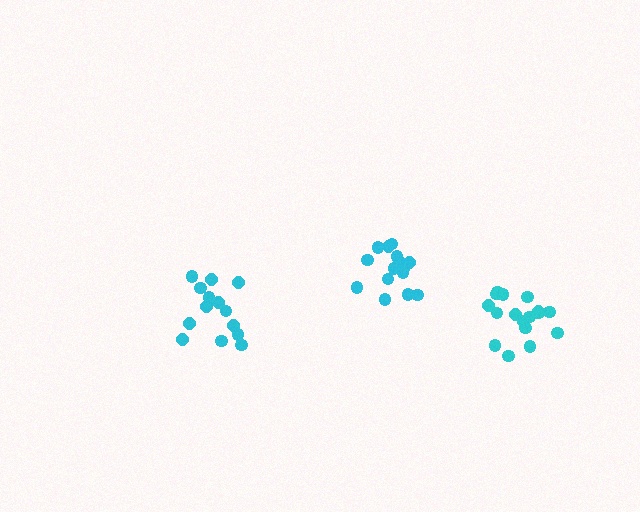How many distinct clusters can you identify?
There are 3 distinct clusters.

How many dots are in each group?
Group 1: 15 dots, Group 2: 17 dots, Group 3: 14 dots (46 total).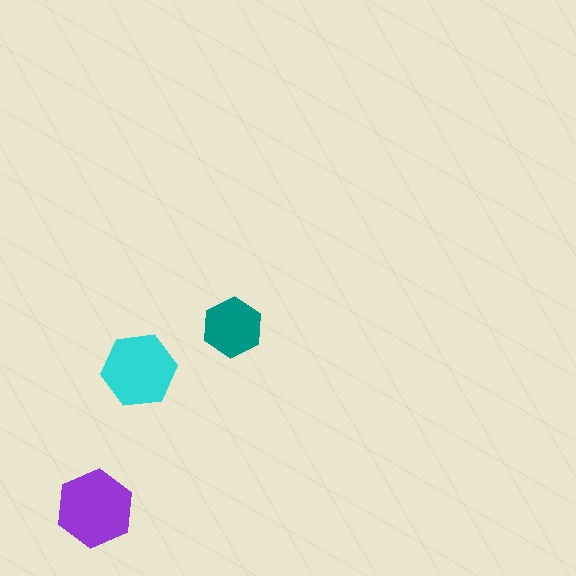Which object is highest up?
The teal hexagon is topmost.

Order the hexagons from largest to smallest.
the purple one, the cyan one, the teal one.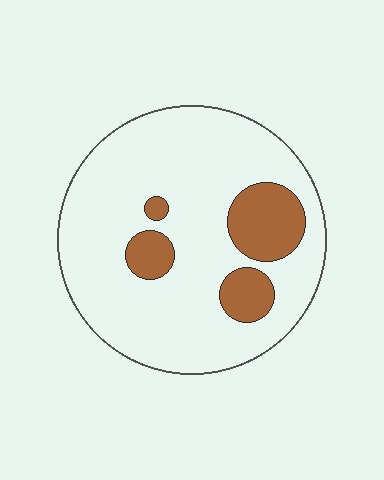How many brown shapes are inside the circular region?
4.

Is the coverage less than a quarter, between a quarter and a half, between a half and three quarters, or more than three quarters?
Less than a quarter.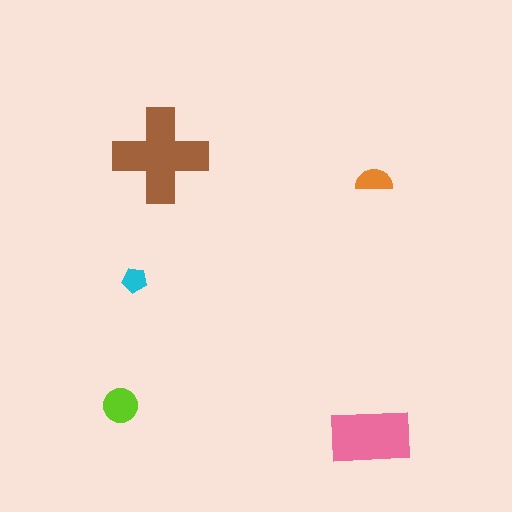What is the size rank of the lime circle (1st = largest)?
3rd.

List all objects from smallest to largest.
The cyan pentagon, the orange semicircle, the lime circle, the pink rectangle, the brown cross.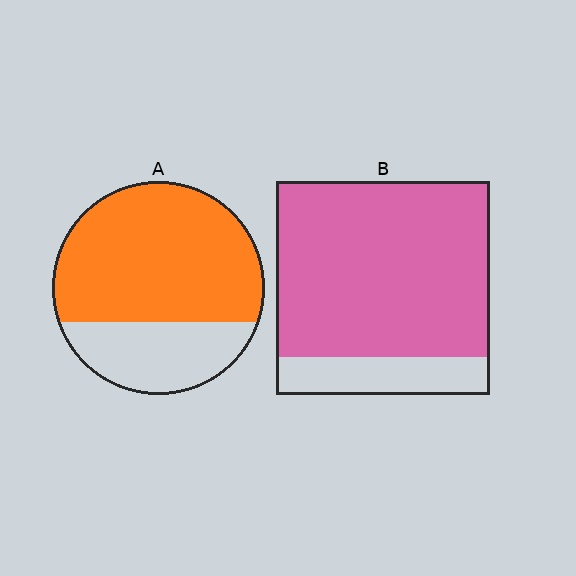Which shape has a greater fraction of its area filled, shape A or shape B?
Shape B.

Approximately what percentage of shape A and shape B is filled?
A is approximately 70% and B is approximately 80%.